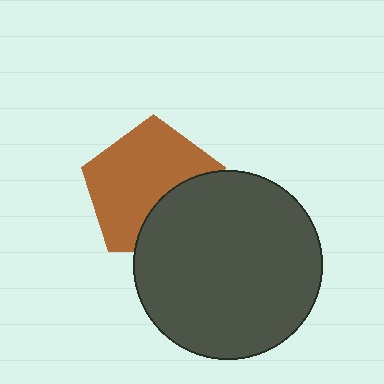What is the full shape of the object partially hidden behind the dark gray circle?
The partially hidden object is a brown pentagon.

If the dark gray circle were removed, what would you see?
You would see the complete brown pentagon.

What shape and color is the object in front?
The object in front is a dark gray circle.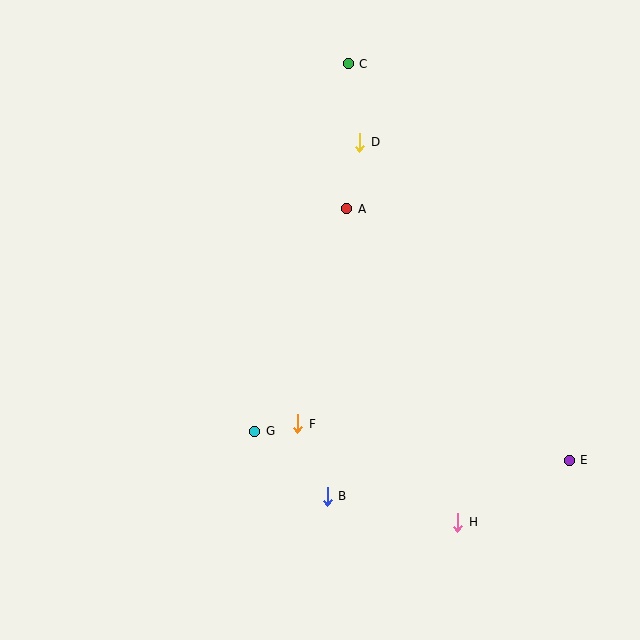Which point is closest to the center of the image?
Point F at (298, 424) is closest to the center.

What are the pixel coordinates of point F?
Point F is at (298, 424).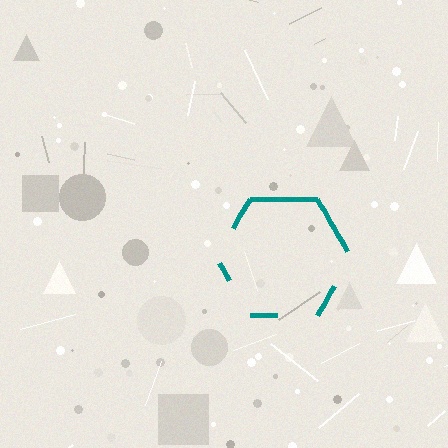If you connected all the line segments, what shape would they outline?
They would outline a hexagon.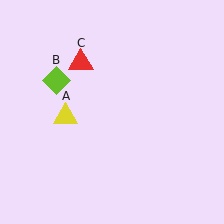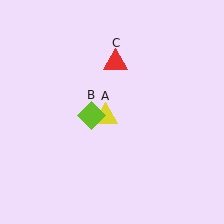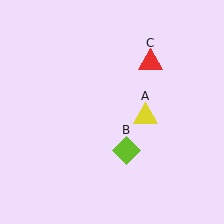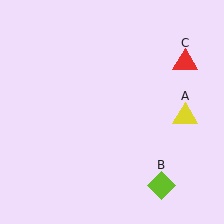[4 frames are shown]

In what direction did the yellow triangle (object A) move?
The yellow triangle (object A) moved right.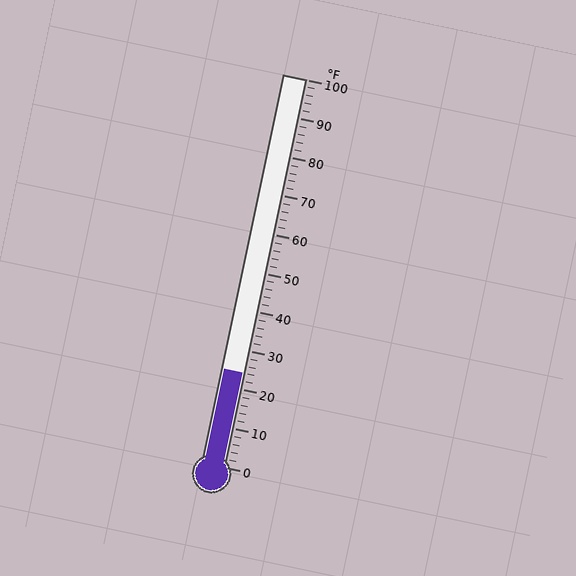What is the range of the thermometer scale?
The thermometer scale ranges from 0°F to 100°F.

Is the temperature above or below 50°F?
The temperature is below 50°F.